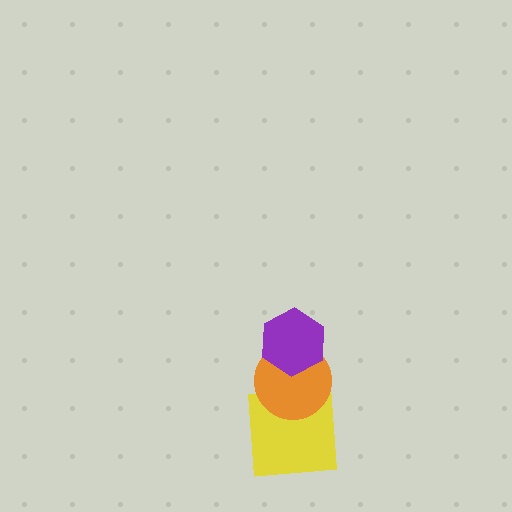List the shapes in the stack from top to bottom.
From top to bottom: the purple hexagon, the orange circle, the yellow square.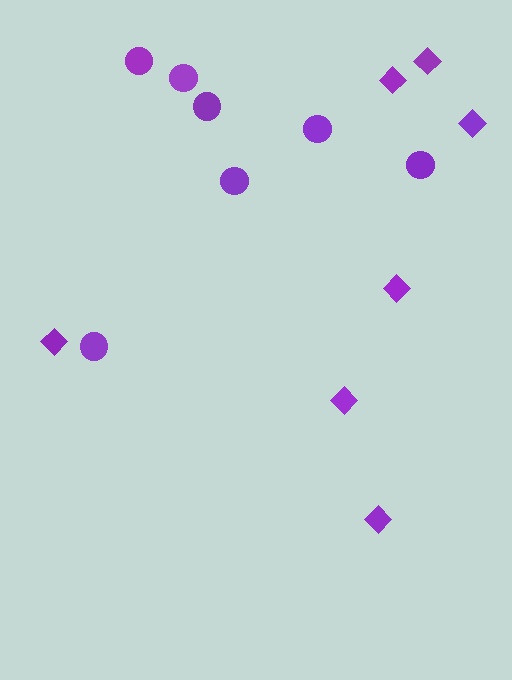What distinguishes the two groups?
There are 2 groups: one group of circles (7) and one group of diamonds (7).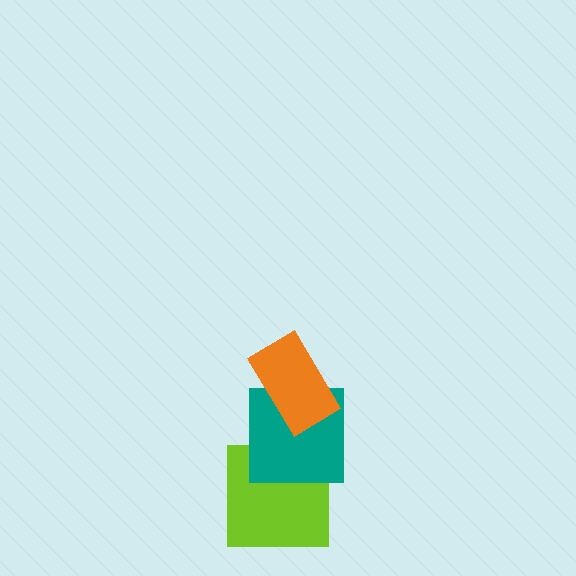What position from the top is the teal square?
The teal square is 2nd from the top.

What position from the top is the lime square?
The lime square is 3rd from the top.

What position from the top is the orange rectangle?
The orange rectangle is 1st from the top.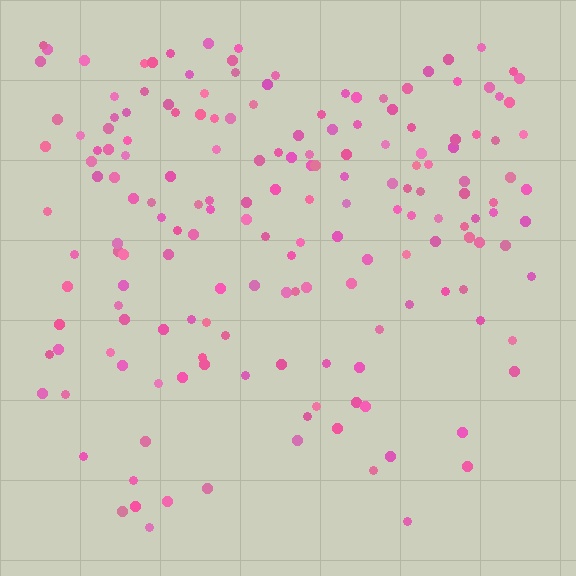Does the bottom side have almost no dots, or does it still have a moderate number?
Still a moderate number, just noticeably fewer than the top.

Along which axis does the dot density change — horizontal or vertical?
Vertical.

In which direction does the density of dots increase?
From bottom to top, with the top side densest.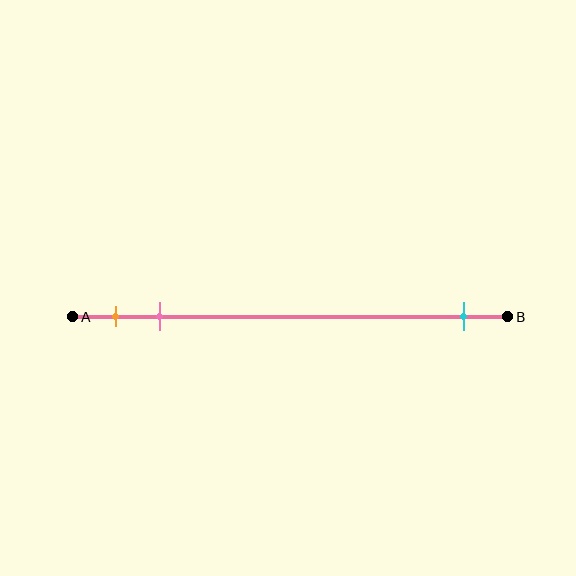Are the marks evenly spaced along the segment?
No, the marks are not evenly spaced.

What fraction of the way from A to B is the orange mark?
The orange mark is approximately 10% (0.1) of the way from A to B.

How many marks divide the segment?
There are 3 marks dividing the segment.